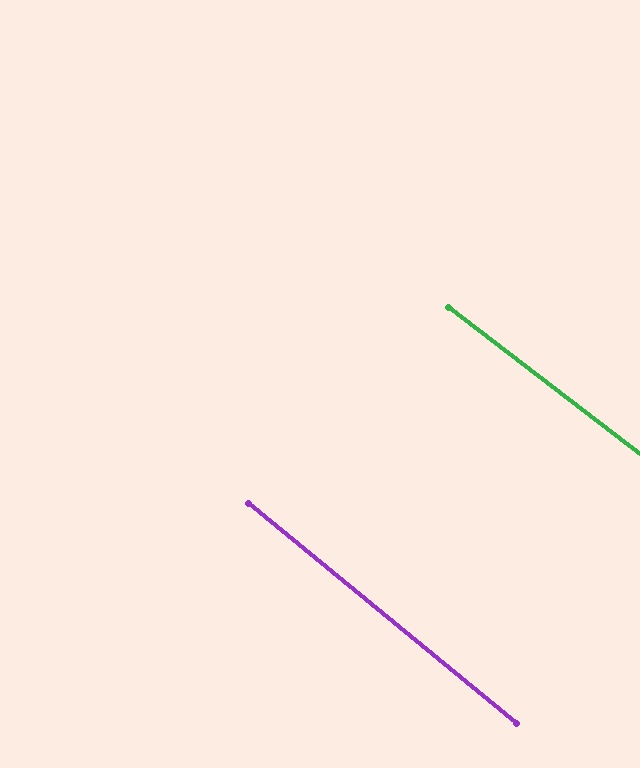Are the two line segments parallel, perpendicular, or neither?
Parallel — their directions differ by only 1.8°.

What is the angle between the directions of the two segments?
Approximately 2 degrees.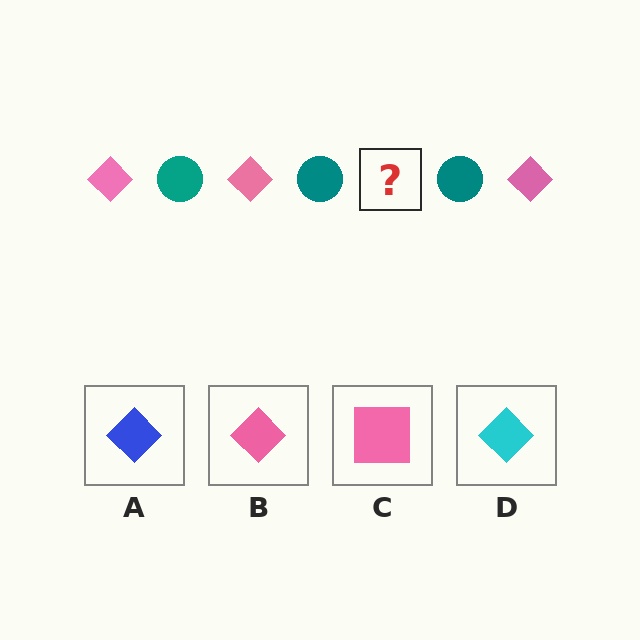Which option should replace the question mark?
Option B.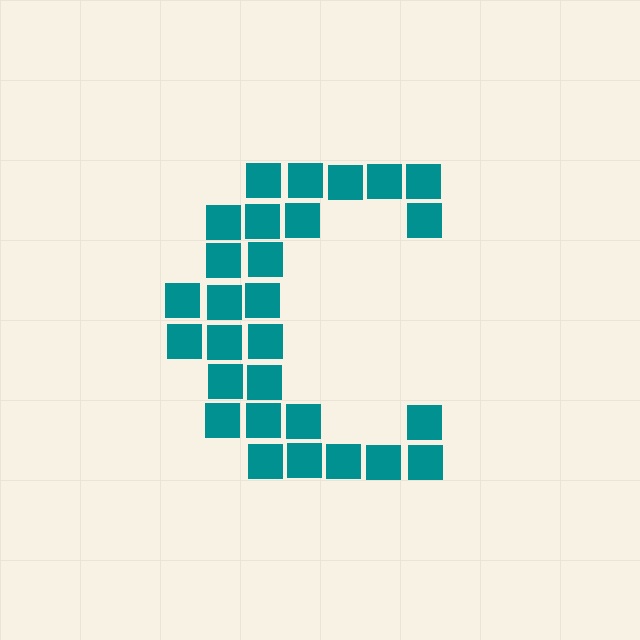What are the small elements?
The small elements are squares.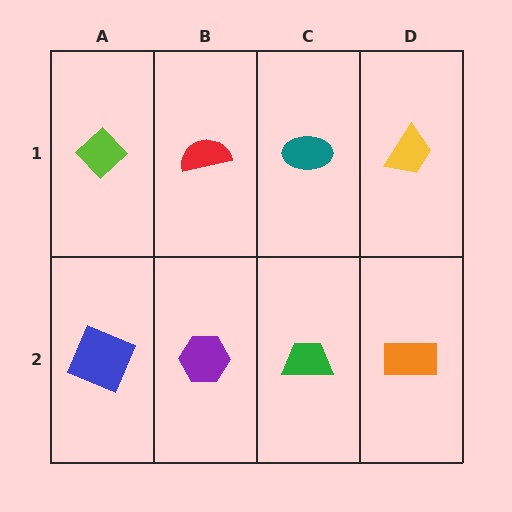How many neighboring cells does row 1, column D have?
2.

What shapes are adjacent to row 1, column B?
A purple hexagon (row 2, column B), a lime diamond (row 1, column A), a teal ellipse (row 1, column C).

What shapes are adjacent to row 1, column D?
An orange rectangle (row 2, column D), a teal ellipse (row 1, column C).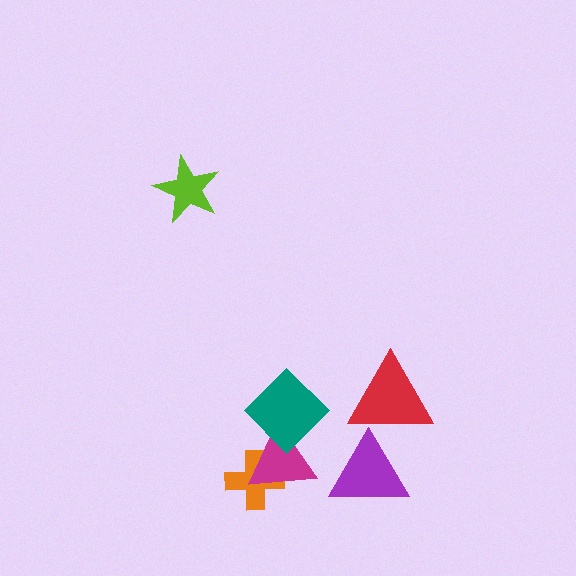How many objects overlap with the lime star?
0 objects overlap with the lime star.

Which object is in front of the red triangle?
The purple triangle is in front of the red triangle.